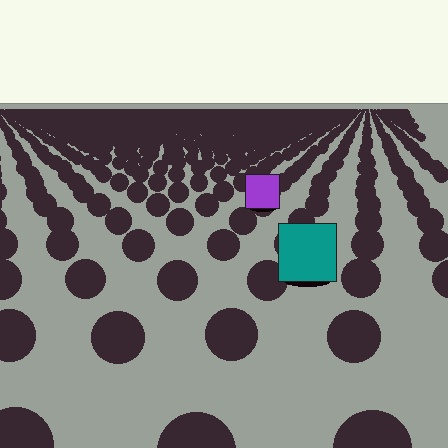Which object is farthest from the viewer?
The purple square is farthest from the viewer. It appears smaller and the ground texture around it is denser.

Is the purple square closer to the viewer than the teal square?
No. The teal square is closer — you can tell from the texture gradient: the ground texture is coarser near it.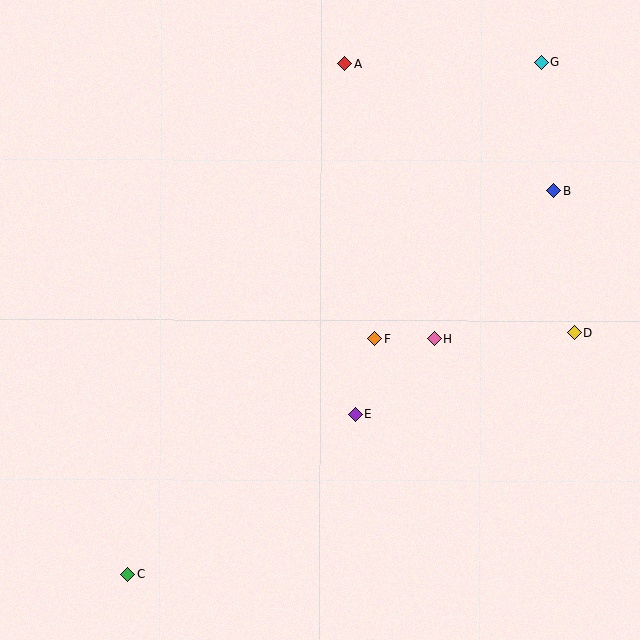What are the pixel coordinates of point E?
Point E is at (355, 414).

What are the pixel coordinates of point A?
Point A is at (345, 64).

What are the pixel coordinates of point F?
Point F is at (375, 339).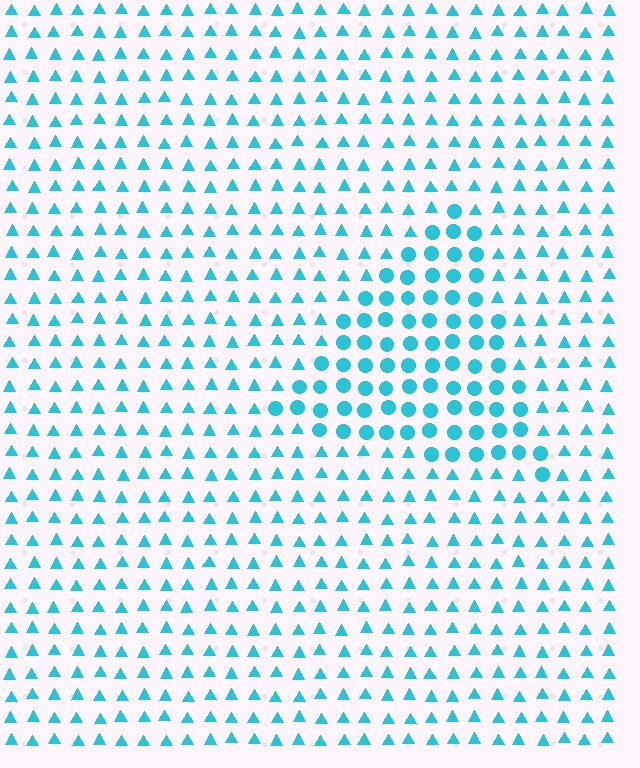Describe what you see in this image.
The image is filled with small cyan elements arranged in a uniform grid. A triangle-shaped region contains circles, while the surrounding area contains triangles. The boundary is defined purely by the change in element shape.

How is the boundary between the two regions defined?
The boundary is defined by a change in element shape: circles inside vs. triangles outside. All elements share the same color and spacing.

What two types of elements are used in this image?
The image uses circles inside the triangle region and triangles outside it.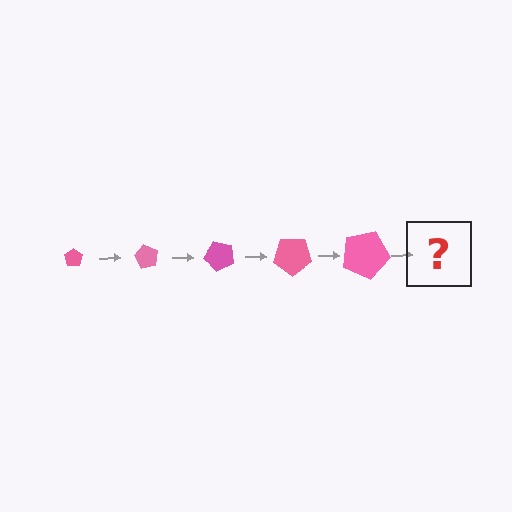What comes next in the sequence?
The next element should be a pentagon, larger than the previous one and rotated 300 degrees from the start.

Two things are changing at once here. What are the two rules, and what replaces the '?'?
The two rules are that the pentagon grows larger each step and it rotates 60 degrees each step. The '?' should be a pentagon, larger than the previous one and rotated 300 degrees from the start.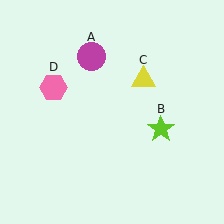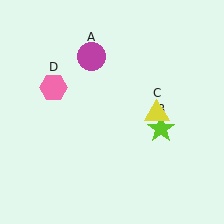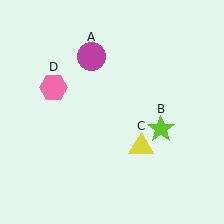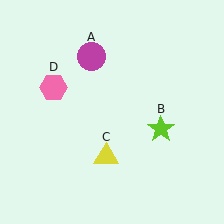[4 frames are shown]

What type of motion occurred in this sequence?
The yellow triangle (object C) rotated clockwise around the center of the scene.